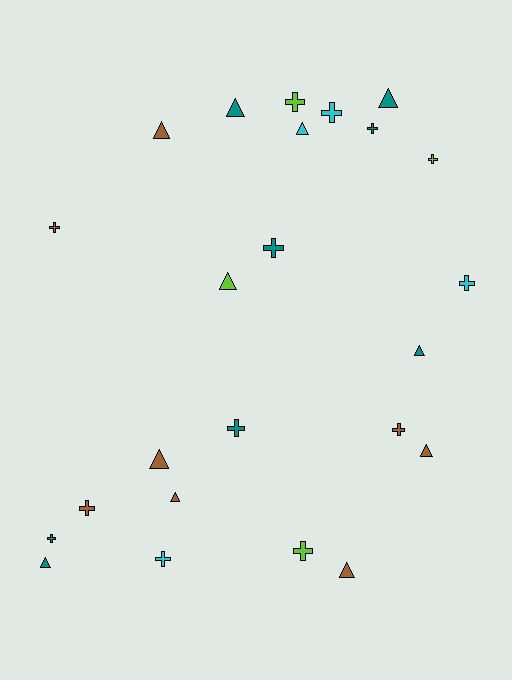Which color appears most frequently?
Teal, with 8 objects.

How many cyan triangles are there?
There is 1 cyan triangle.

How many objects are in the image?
There are 24 objects.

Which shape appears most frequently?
Cross, with 13 objects.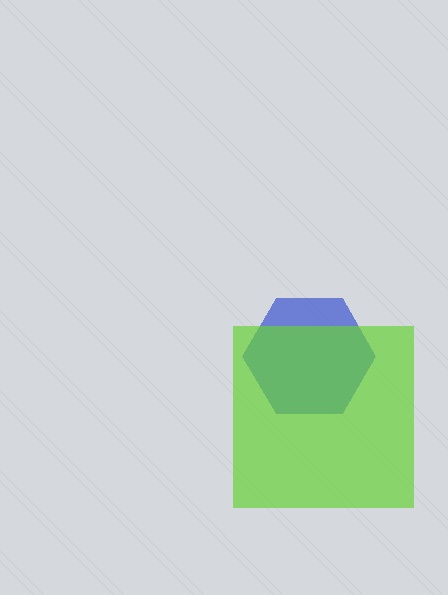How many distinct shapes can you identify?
There are 2 distinct shapes: a blue hexagon, a lime square.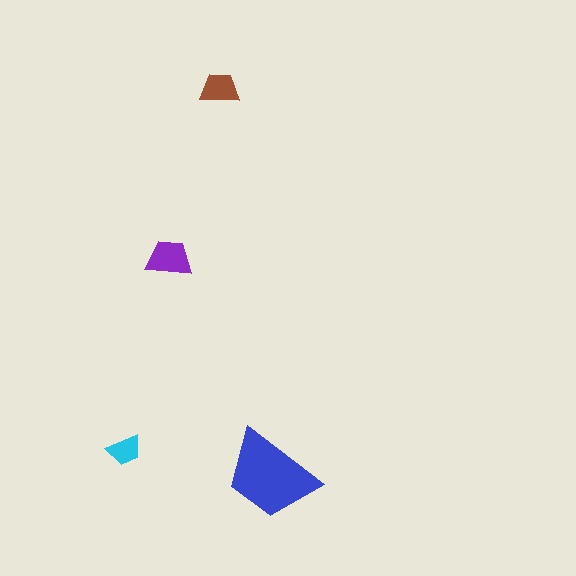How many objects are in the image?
There are 4 objects in the image.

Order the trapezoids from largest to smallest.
the blue one, the purple one, the brown one, the cyan one.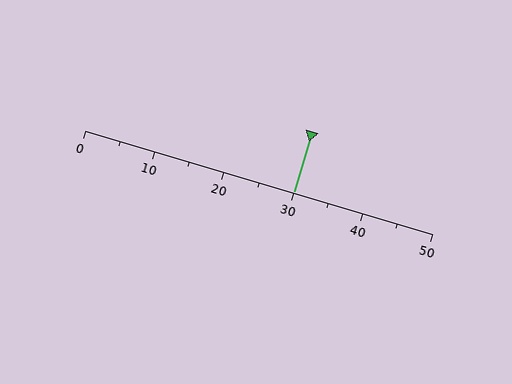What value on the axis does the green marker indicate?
The marker indicates approximately 30.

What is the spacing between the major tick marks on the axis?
The major ticks are spaced 10 apart.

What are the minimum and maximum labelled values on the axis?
The axis runs from 0 to 50.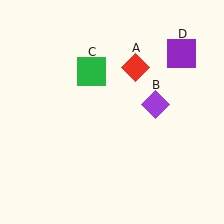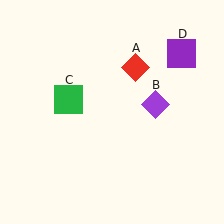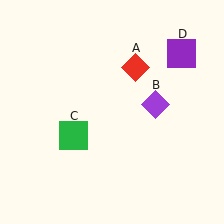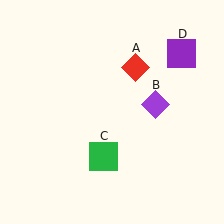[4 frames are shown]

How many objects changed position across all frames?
1 object changed position: green square (object C).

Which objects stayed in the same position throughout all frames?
Red diamond (object A) and purple diamond (object B) and purple square (object D) remained stationary.